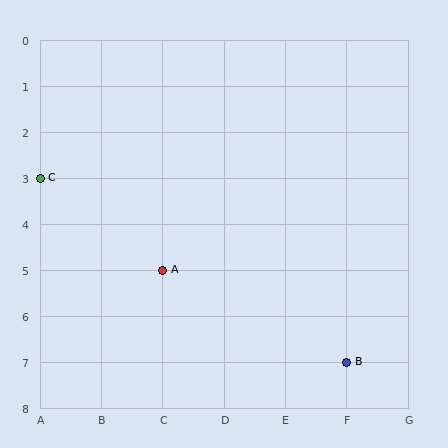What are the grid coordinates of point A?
Point A is at grid coordinates (C, 5).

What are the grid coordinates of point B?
Point B is at grid coordinates (F, 7).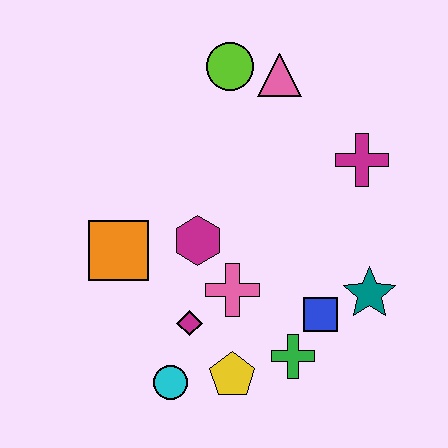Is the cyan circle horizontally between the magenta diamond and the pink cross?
No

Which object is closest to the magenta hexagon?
The pink cross is closest to the magenta hexagon.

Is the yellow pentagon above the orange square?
No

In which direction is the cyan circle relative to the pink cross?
The cyan circle is below the pink cross.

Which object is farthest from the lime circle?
The cyan circle is farthest from the lime circle.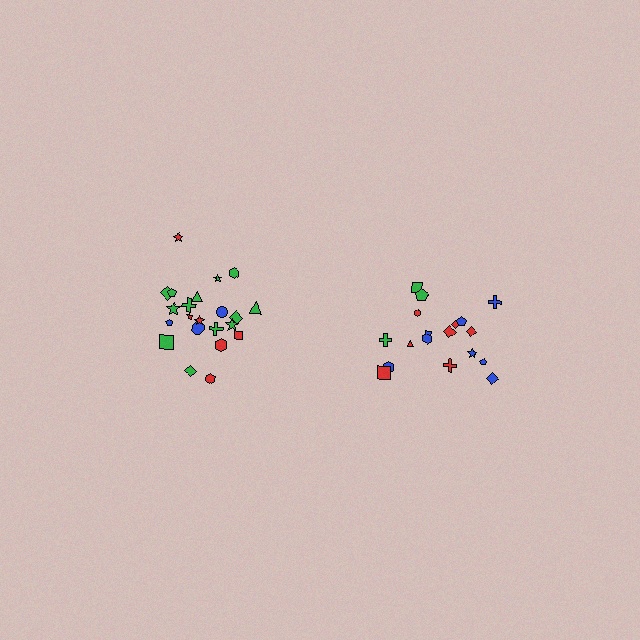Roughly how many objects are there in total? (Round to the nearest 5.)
Roughly 40 objects in total.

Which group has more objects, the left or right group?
The left group.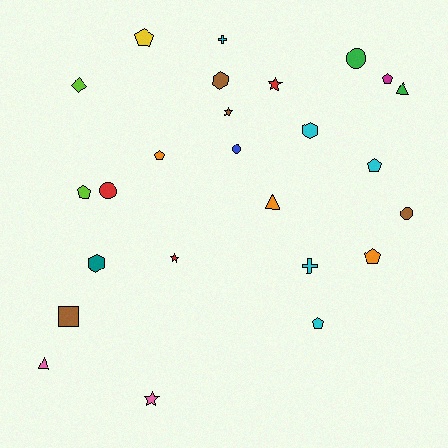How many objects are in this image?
There are 25 objects.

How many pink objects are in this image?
There are 2 pink objects.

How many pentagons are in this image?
There are 7 pentagons.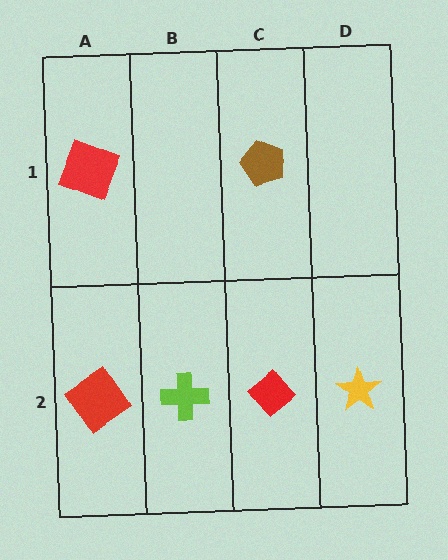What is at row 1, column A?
A red square.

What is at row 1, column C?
A brown pentagon.